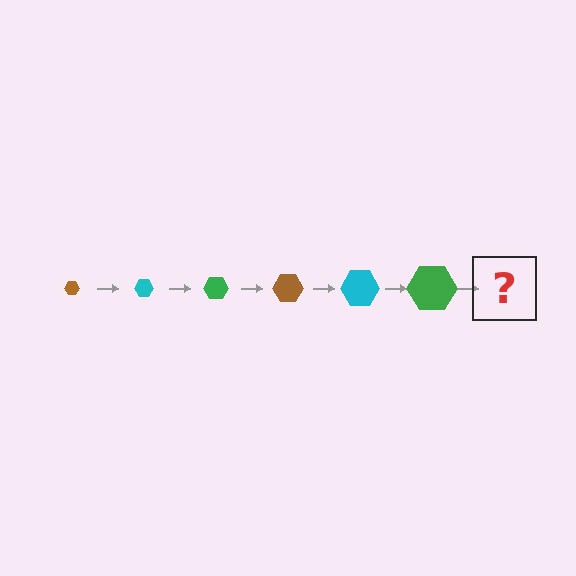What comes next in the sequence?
The next element should be a brown hexagon, larger than the previous one.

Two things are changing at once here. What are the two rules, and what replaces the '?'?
The two rules are that the hexagon grows larger each step and the color cycles through brown, cyan, and green. The '?' should be a brown hexagon, larger than the previous one.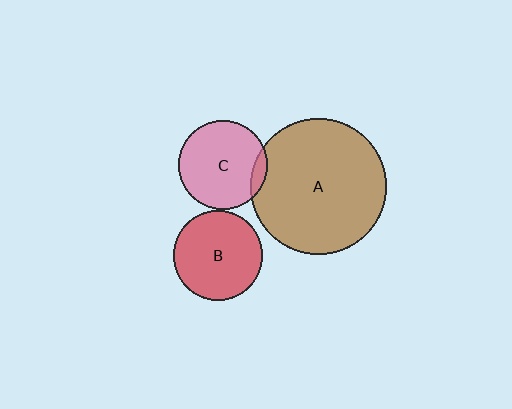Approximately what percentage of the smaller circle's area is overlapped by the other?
Approximately 10%.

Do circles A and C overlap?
Yes.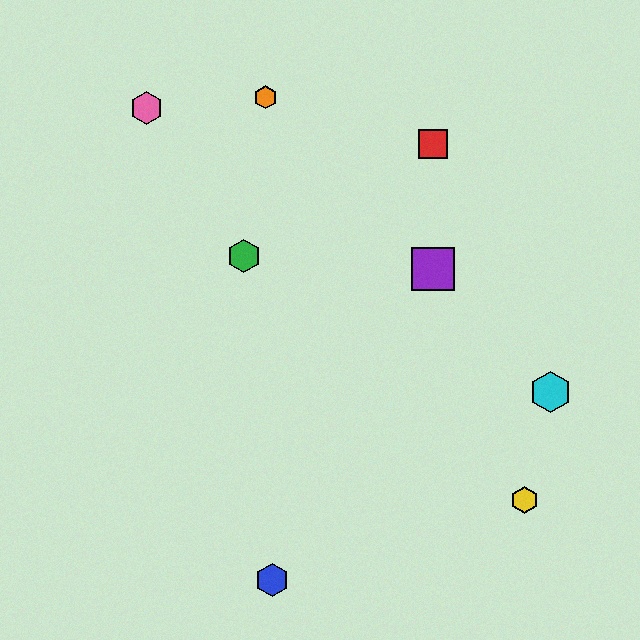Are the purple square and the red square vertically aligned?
Yes, both are at x≈433.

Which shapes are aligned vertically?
The red square, the purple square are aligned vertically.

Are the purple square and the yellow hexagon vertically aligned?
No, the purple square is at x≈433 and the yellow hexagon is at x≈524.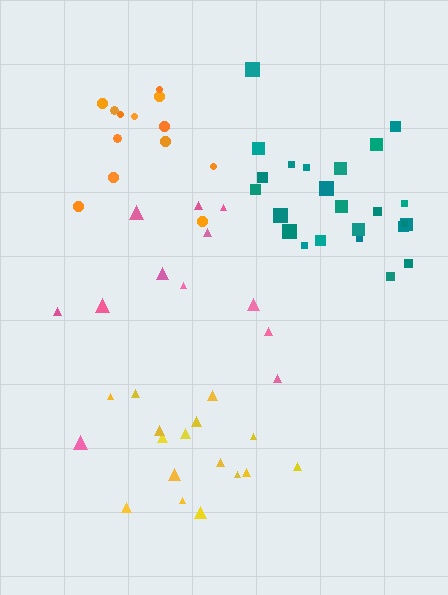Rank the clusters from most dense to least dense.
teal, orange, yellow, pink.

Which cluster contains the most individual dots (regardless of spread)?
Teal (24).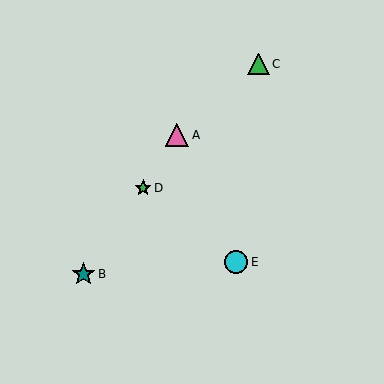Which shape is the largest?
The pink triangle (labeled A) is the largest.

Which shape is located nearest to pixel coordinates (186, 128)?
The pink triangle (labeled A) at (177, 135) is nearest to that location.